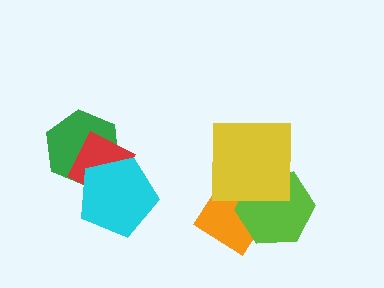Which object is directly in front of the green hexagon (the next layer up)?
The red square is directly in front of the green hexagon.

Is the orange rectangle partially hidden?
Yes, it is partially covered by another shape.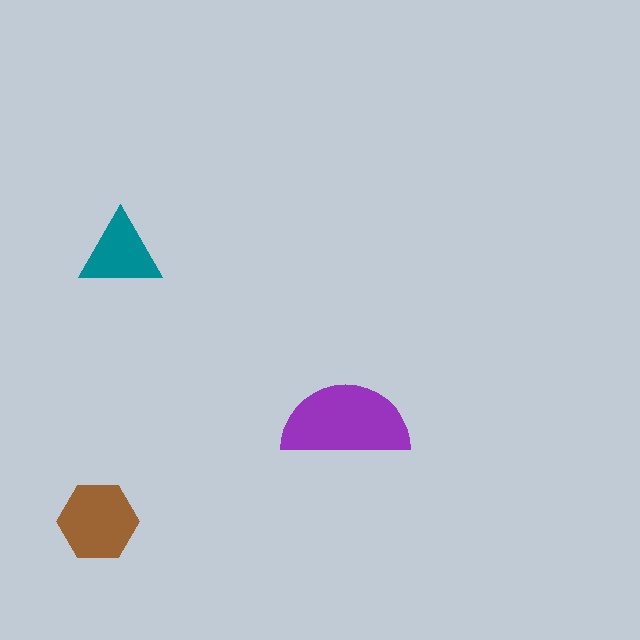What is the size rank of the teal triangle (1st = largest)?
3rd.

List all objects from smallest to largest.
The teal triangle, the brown hexagon, the purple semicircle.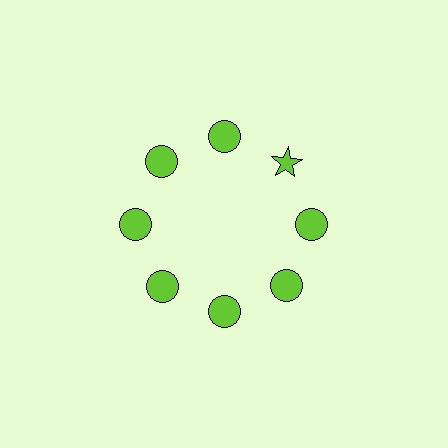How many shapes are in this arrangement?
There are 8 shapes arranged in a ring pattern.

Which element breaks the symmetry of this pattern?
The lime star at roughly the 2 o'clock position breaks the symmetry. All other shapes are lime circles.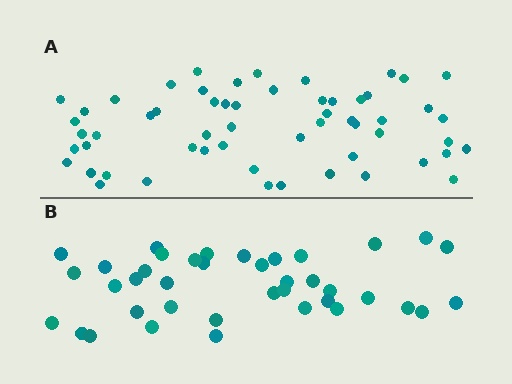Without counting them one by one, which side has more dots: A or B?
Region A (the top region) has more dots.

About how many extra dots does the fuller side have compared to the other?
Region A has approximately 20 more dots than region B.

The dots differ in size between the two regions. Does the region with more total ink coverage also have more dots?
No. Region B has more total ink coverage because its dots are larger, but region A actually contains more individual dots. Total area can be misleading — the number of items is what matters here.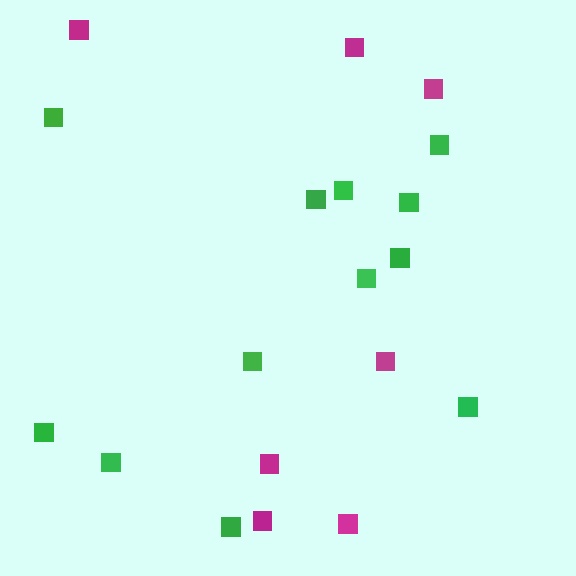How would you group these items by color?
There are 2 groups: one group of magenta squares (7) and one group of green squares (12).